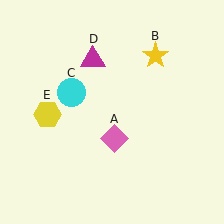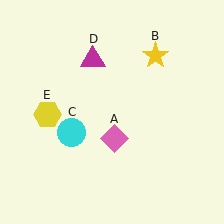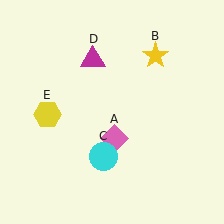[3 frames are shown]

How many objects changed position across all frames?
1 object changed position: cyan circle (object C).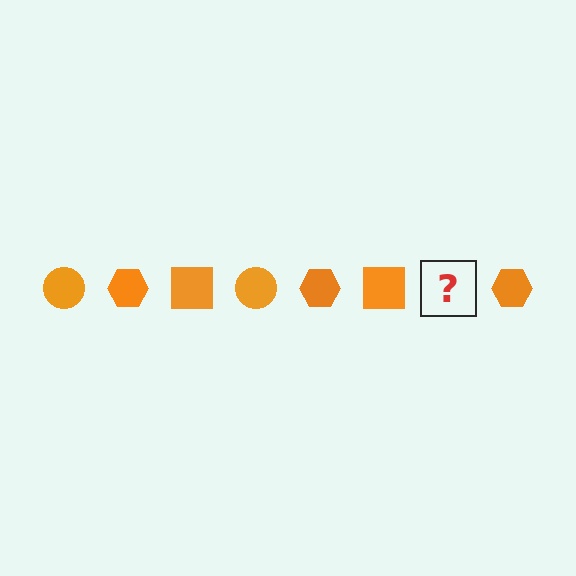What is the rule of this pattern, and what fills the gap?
The rule is that the pattern cycles through circle, hexagon, square shapes in orange. The gap should be filled with an orange circle.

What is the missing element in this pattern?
The missing element is an orange circle.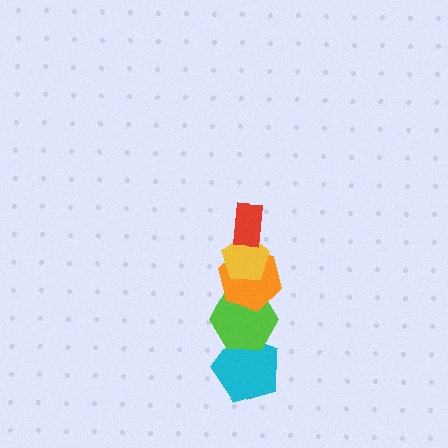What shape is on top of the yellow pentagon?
The red rectangle is on top of the yellow pentagon.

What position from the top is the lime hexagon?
The lime hexagon is 4th from the top.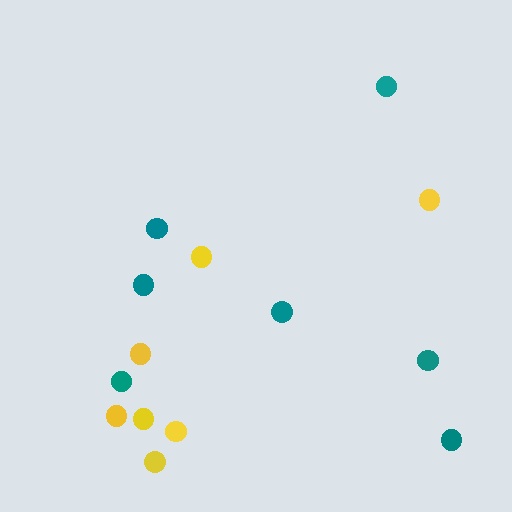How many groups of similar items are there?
There are 2 groups: one group of yellow circles (7) and one group of teal circles (7).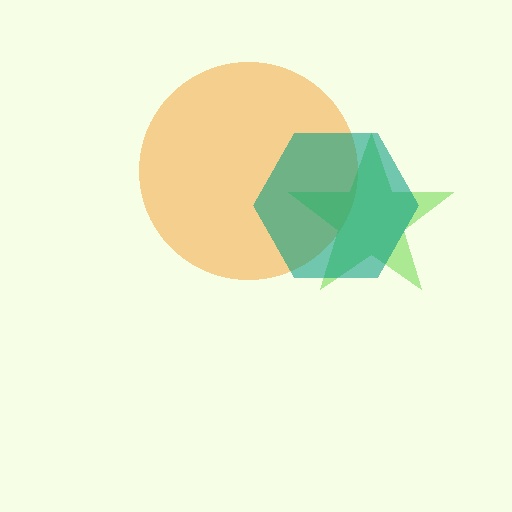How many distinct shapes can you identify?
There are 3 distinct shapes: an orange circle, a lime star, a teal hexagon.